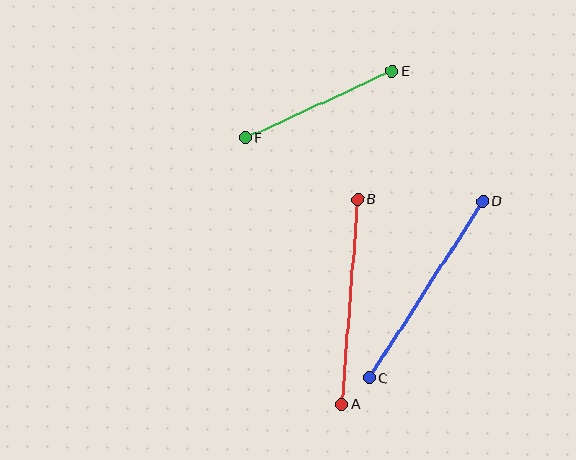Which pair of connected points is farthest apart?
Points C and D are farthest apart.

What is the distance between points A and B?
The distance is approximately 205 pixels.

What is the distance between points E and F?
The distance is approximately 161 pixels.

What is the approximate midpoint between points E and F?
The midpoint is at approximately (319, 104) pixels.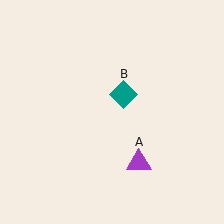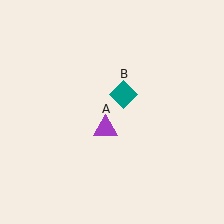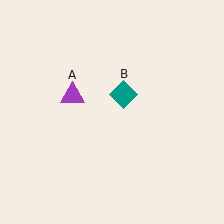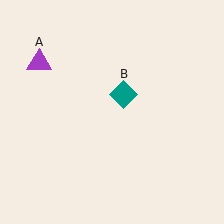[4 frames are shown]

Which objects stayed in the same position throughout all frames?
Teal diamond (object B) remained stationary.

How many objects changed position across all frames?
1 object changed position: purple triangle (object A).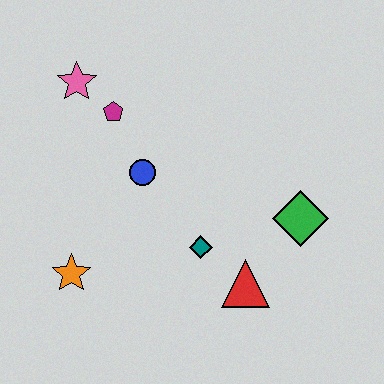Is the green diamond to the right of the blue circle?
Yes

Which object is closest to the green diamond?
The red triangle is closest to the green diamond.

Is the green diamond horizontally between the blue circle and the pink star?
No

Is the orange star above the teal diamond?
No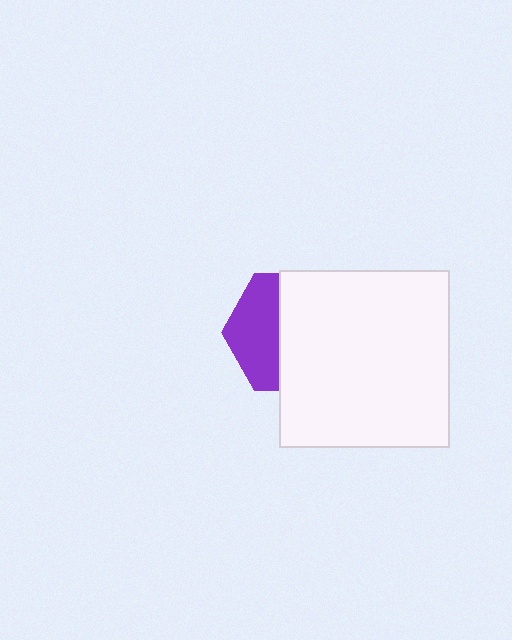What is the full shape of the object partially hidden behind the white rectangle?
The partially hidden object is a purple hexagon.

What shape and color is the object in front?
The object in front is a white rectangle.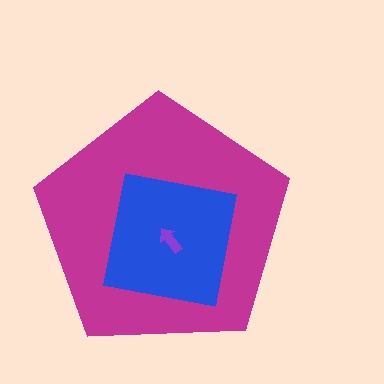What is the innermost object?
The purple arrow.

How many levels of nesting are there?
3.